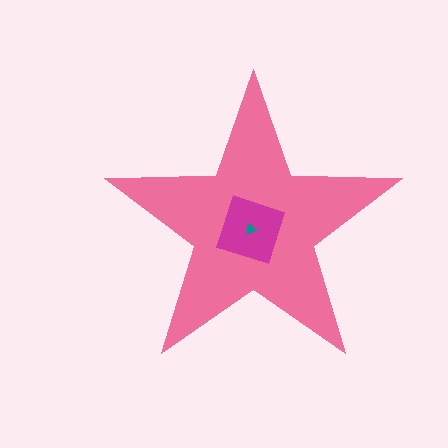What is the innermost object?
The teal triangle.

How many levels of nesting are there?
3.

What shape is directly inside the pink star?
The magenta square.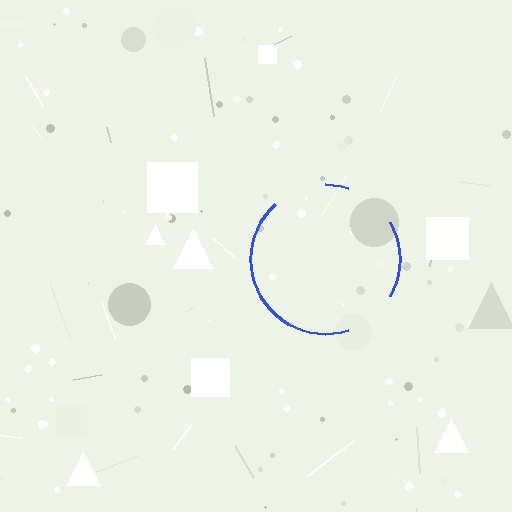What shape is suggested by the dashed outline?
The dashed outline suggests a circle.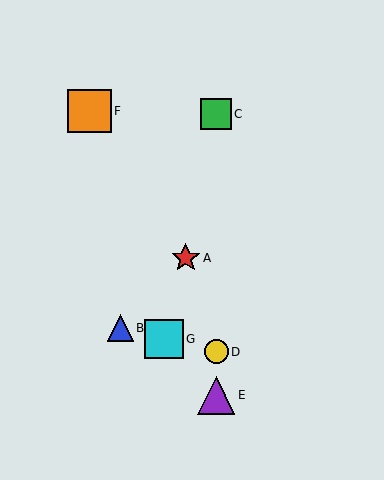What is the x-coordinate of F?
Object F is at x≈89.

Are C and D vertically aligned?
Yes, both are at x≈216.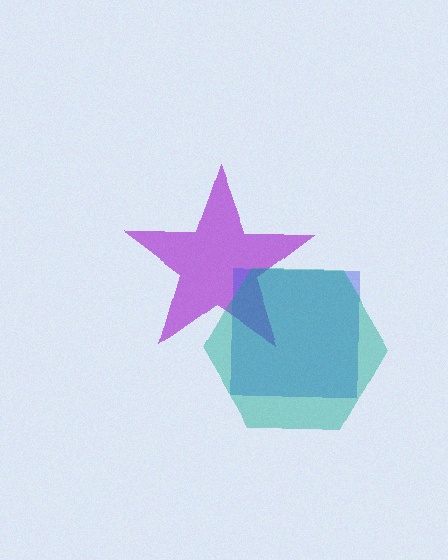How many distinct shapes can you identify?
There are 3 distinct shapes: a purple star, a blue square, a teal hexagon.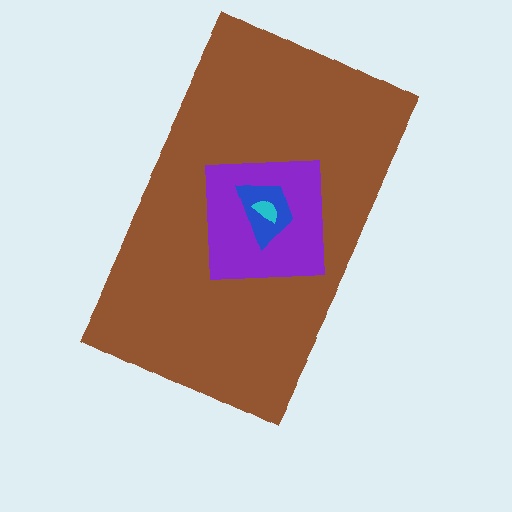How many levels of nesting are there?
4.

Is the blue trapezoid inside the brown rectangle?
Yes.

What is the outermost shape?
The brown rectangle.